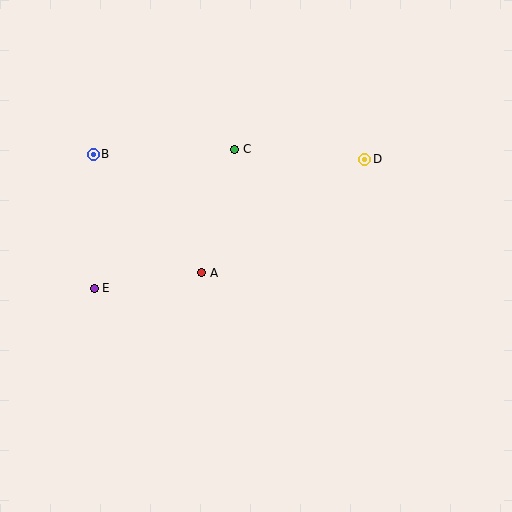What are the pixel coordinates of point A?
Point A is at (202, 273).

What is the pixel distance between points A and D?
The distance between A and D is 198 pixels.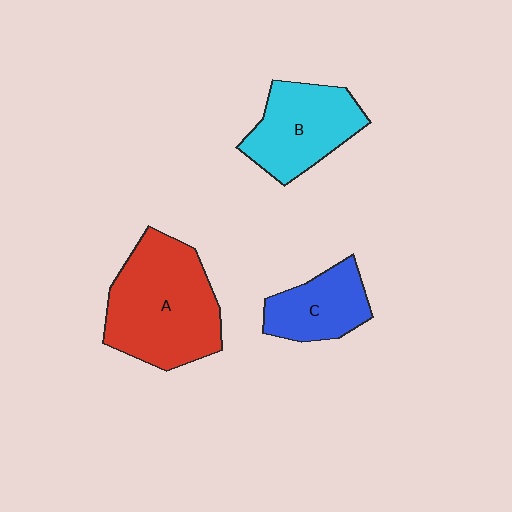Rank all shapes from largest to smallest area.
From largest to smallest: A (red), B (cyan), C (blue).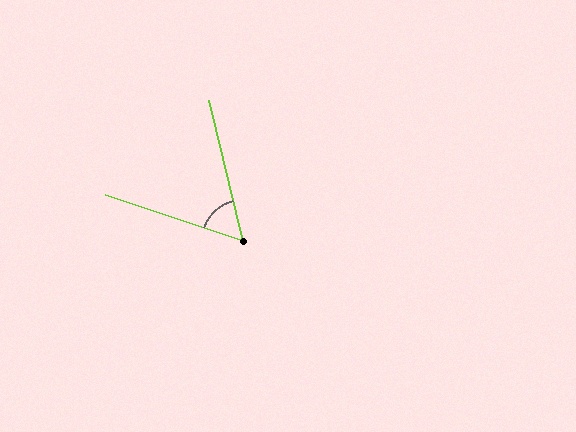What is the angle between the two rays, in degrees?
Approximately 58 degrees.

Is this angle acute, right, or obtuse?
It is acute.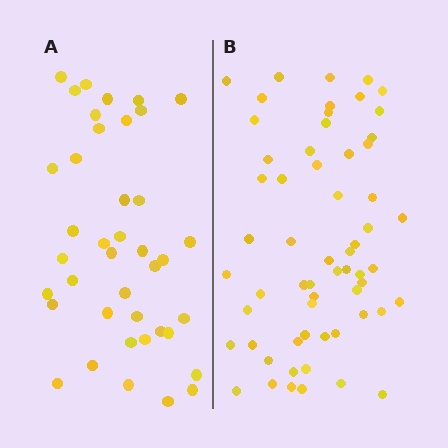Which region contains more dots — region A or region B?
Region B (the right region) has more dots.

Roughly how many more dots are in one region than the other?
Region B has approximately 20 more dots than region A.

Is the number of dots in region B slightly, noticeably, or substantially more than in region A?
Region B has substantially more. The ratio is roughly 1.5 to 1.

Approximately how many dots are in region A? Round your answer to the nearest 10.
About 40 dots.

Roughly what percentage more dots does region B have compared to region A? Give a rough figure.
About 50% more.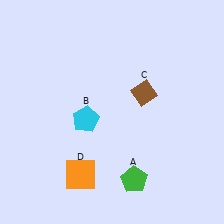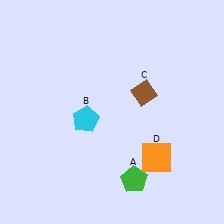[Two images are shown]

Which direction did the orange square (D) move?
The orange square (D) moved right.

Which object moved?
The orange square (D) moved right.